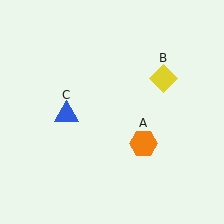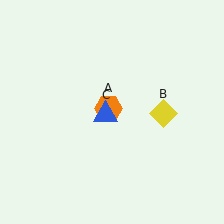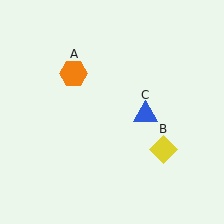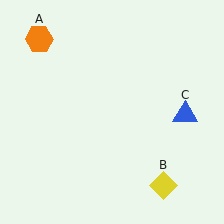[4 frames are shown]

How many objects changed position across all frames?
3 objects changed position: orange hexagon (object A), yellow diamond (object B), blue triangle (object C).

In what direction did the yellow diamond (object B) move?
The yellow diamond (object B) moved down.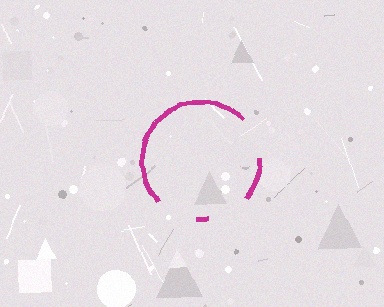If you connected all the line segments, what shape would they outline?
They would outline a circle.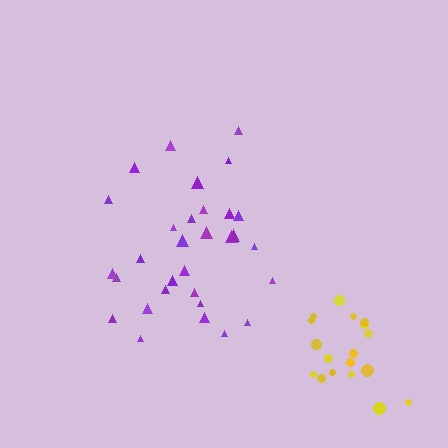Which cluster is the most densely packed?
Yellow.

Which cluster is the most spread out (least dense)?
Purple.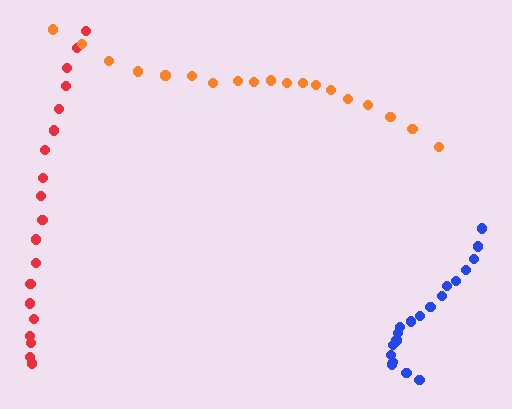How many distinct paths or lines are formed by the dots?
There are 3 distinct paths.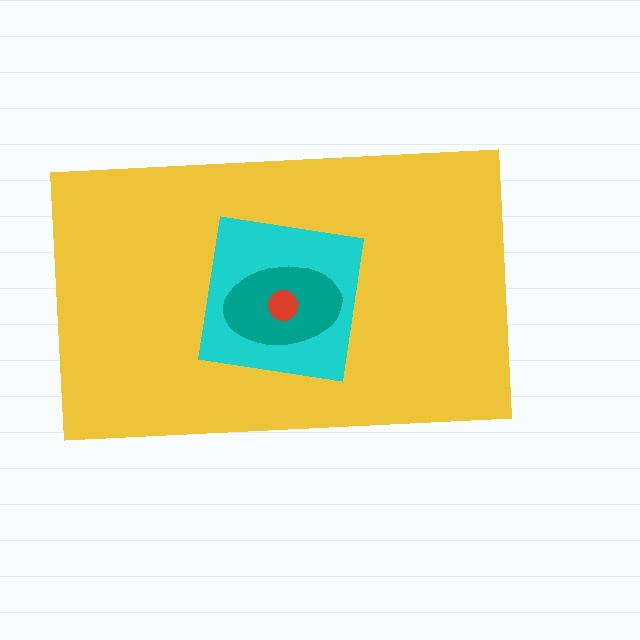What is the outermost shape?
The yellow rectangle.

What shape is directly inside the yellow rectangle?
The cyan square.